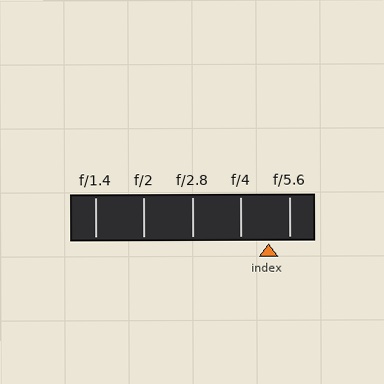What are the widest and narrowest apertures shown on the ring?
The widest aperture shown is f/1.4 and the narrowest is f/5.6.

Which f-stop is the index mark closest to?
The index mark is closest to f/5.6.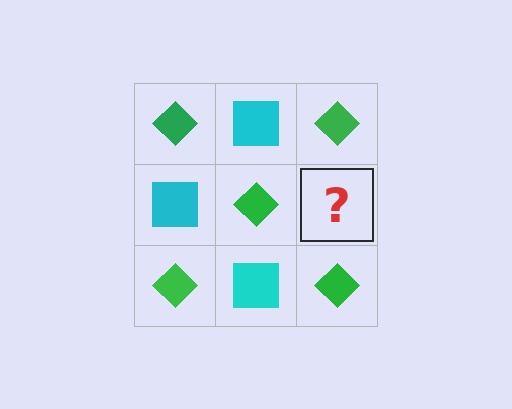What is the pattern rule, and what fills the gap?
The rule is that it alternates green diamond and cyan square in a checkerboard pattern. The gap should be filled with a cyan square.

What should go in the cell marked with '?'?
The missing cell should contain a cyan square.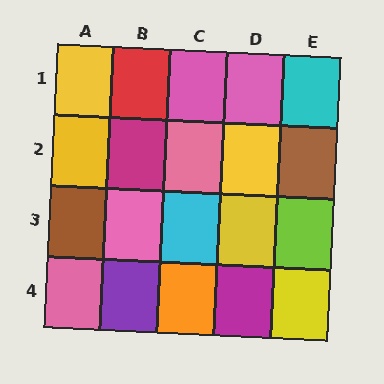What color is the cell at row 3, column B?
Pink.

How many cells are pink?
5 cells are pink.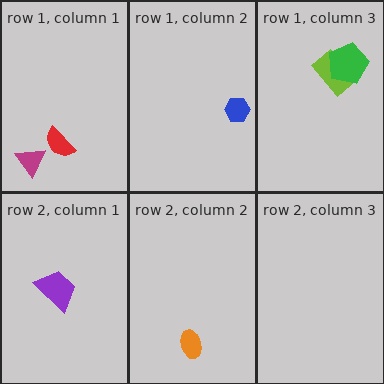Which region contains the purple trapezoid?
The row 2, column 1 region.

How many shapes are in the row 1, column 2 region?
1.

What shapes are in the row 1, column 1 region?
The magenta triangle, the red semicircle.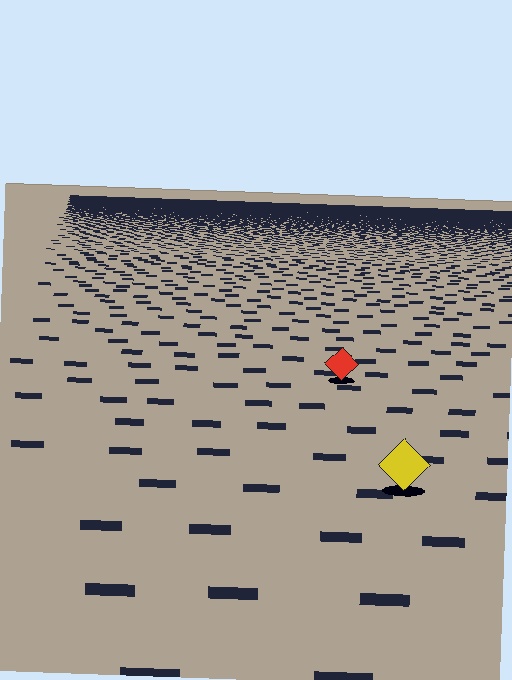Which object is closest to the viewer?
The yellow diamond is closest. The texture marks near it are larger and more spread out.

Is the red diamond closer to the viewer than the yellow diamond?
No. The yellow diamond is closer — you can tell from the texture gradient: the ground texture is coarser near it.